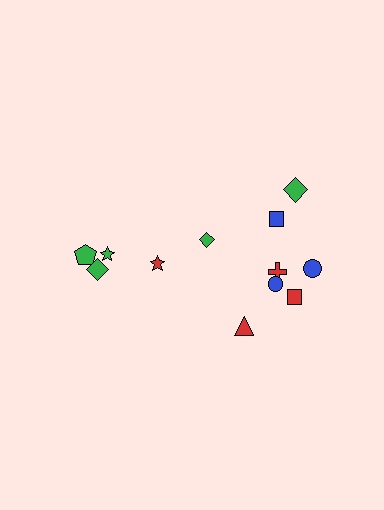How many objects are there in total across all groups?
There are 12 objects.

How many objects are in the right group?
There are 8 objects.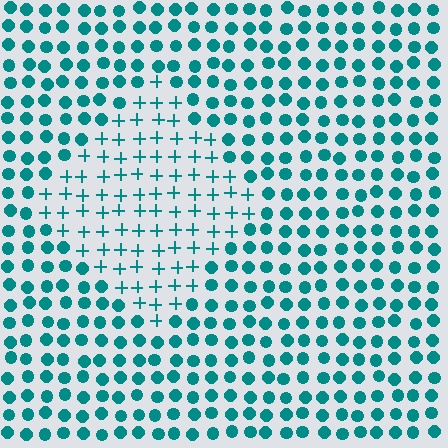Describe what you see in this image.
The image is filled with small teal elements arranged in a uniform grid. A diamond-shaped region contains plus signs, while the surrounding area contains circles. The boundary is defined purely by the change in element shape.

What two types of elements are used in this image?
The image uses plus signs inside the diamond region and circles outside it.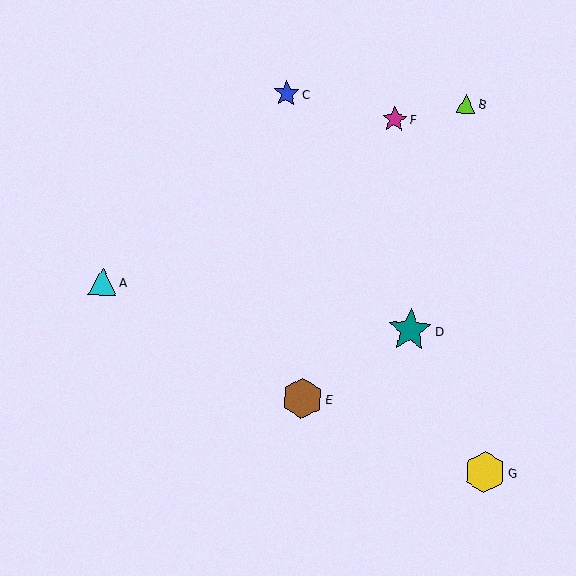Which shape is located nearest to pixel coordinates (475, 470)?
The yellow hexagon (labeled G) at (485, 472) is nearest to that location.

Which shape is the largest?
The teal star (labeled D) is the largest.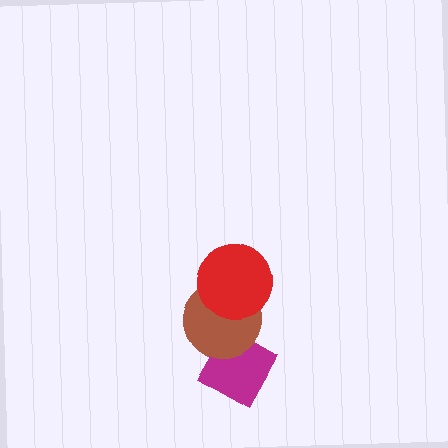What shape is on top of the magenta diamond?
The brown circle is on top of the magenta diamond.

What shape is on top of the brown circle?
The red circle is on top of the brown circle.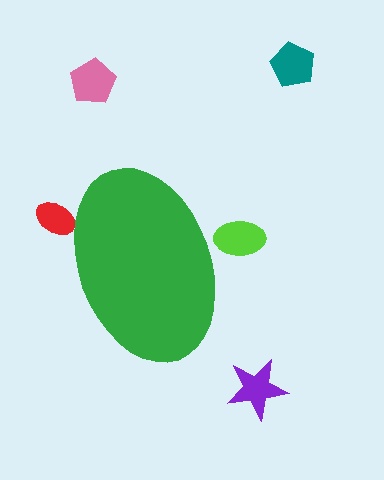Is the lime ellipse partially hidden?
Yes, the lime ellipse is partially hidden behind the green ellipse.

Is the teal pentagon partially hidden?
No, the teal pentagon is fully visible.